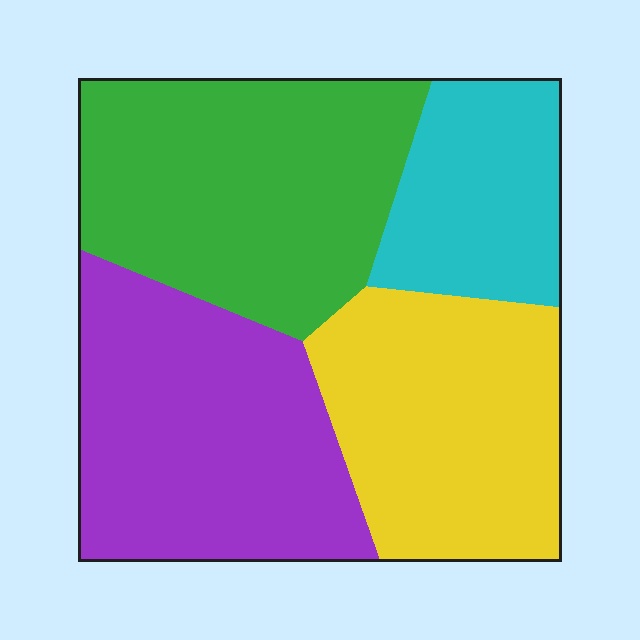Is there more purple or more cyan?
Purple.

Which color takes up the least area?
Cyan, at roughly 15%.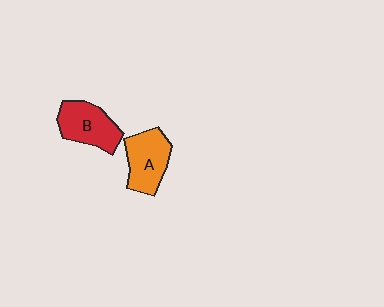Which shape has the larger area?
Shape A (orange).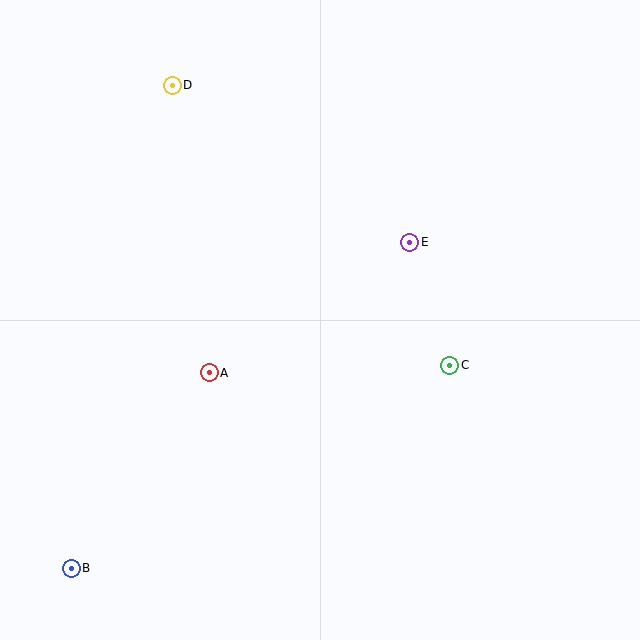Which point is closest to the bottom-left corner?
Point B is closest to the bottom-left corner.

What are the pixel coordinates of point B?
Point B is at (71, 569).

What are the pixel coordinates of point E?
Point E is at (410, 242).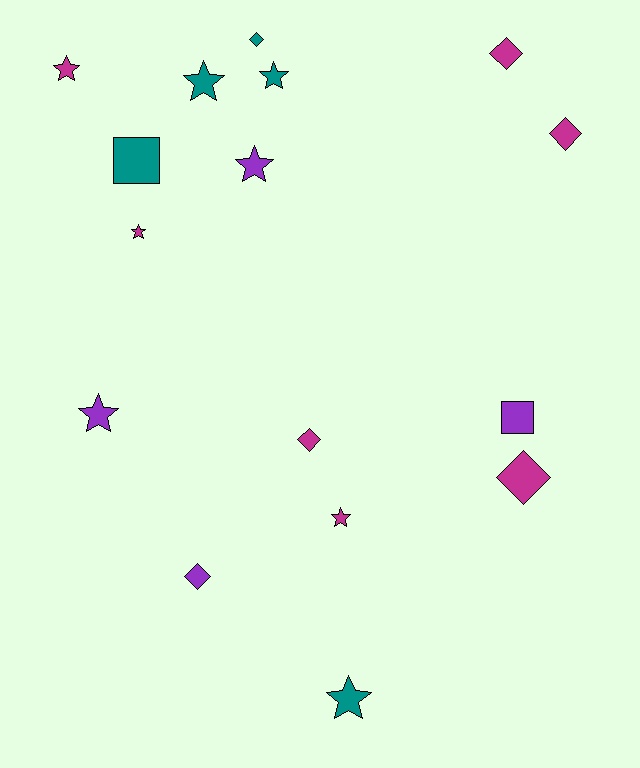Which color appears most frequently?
Magenta, with 7 objects.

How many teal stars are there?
There are 3 teal stars.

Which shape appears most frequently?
Star, with 8 objects.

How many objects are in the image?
There are 16 objects.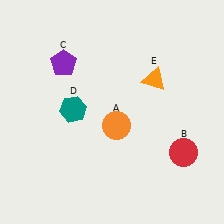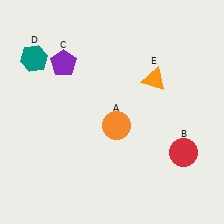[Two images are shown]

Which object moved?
The teal hexagon (D) moved up.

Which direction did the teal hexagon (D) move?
The teal hexagon (D) moved up.